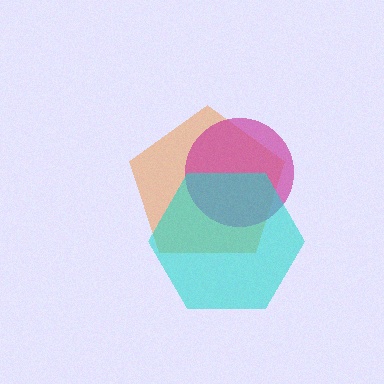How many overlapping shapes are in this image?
There are 3 overlapping shapes in the image.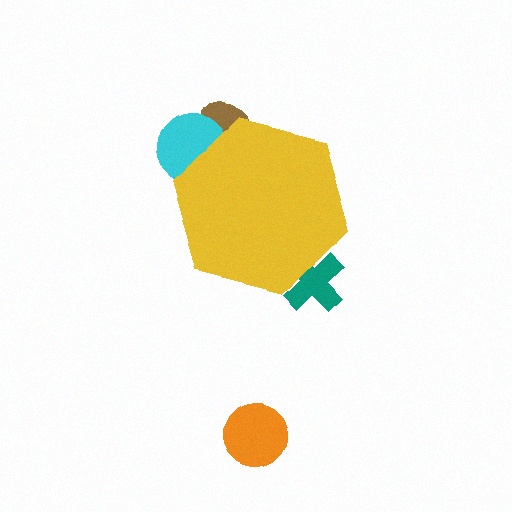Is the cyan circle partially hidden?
Yes, the cyan circle is partially hidden behind the yellow hexagon.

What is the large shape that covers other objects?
A yellow hexagon.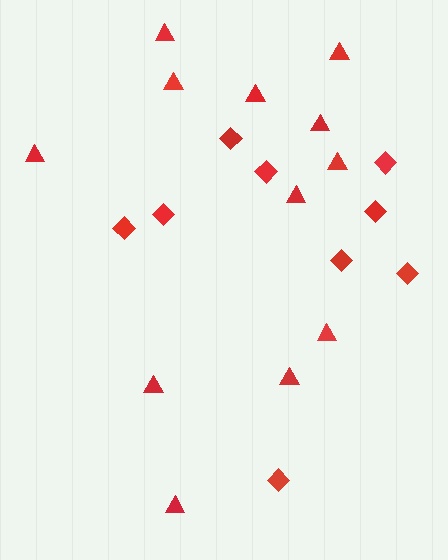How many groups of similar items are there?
There are 2 groups: one group of diamonds (9) and one group of triangles (12).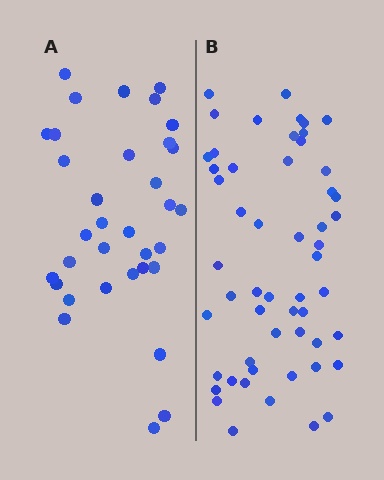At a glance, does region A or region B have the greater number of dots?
Region B (the right region) has more dots.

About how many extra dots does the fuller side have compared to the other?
Region B has approximately 20 more dots than region A.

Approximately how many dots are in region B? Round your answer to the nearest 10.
About 50 dots. (The exact count is 54, which rounds to 50.)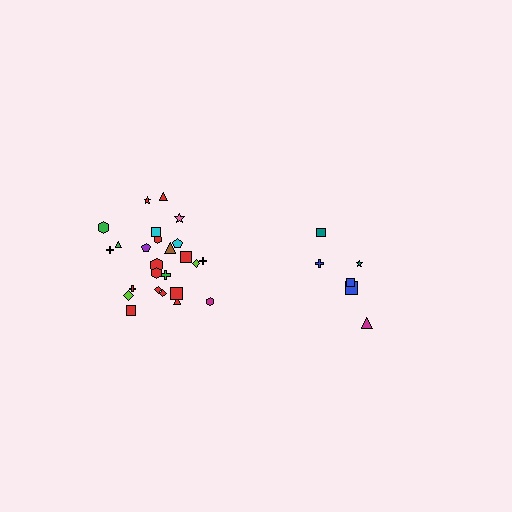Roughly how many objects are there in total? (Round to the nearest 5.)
Roughly 30 objects in total.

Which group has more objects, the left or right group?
The left group.